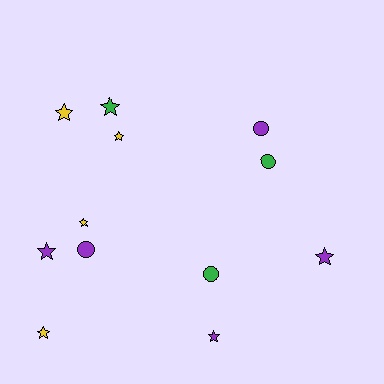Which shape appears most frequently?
Star, with 8 objects.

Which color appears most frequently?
Purple, with 5 objects.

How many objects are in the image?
There are 12 objects.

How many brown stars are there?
There are no brown stars.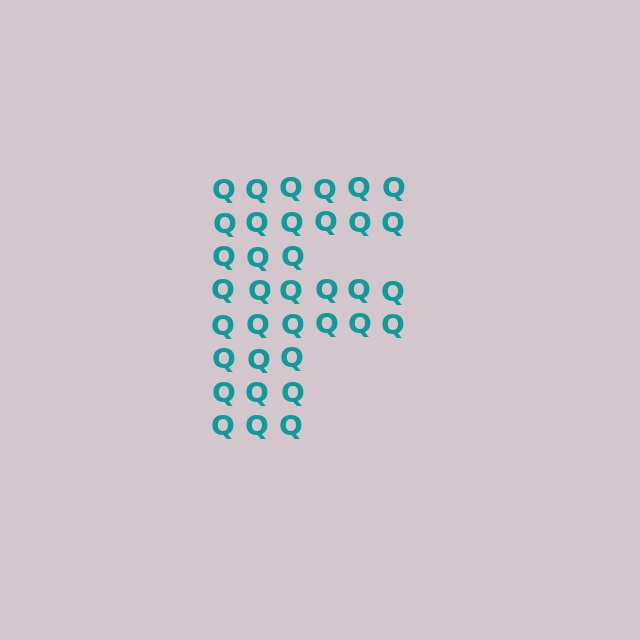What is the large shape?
The large shape is the letter F.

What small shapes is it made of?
It is made of small letter Q's.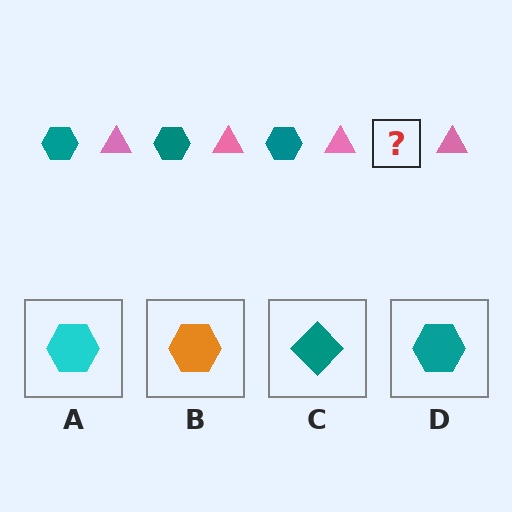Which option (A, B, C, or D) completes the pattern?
D.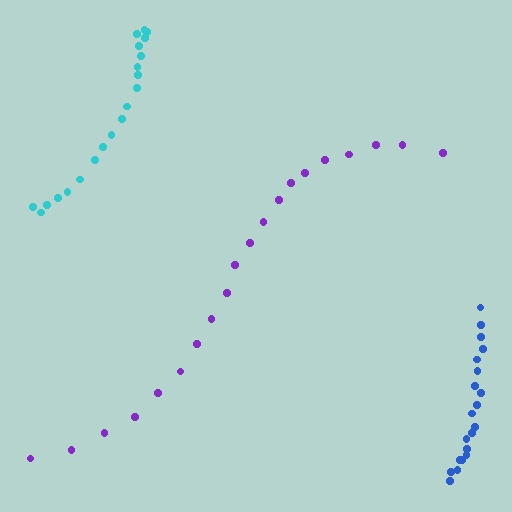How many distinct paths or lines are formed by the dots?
There are 3 distinct paths.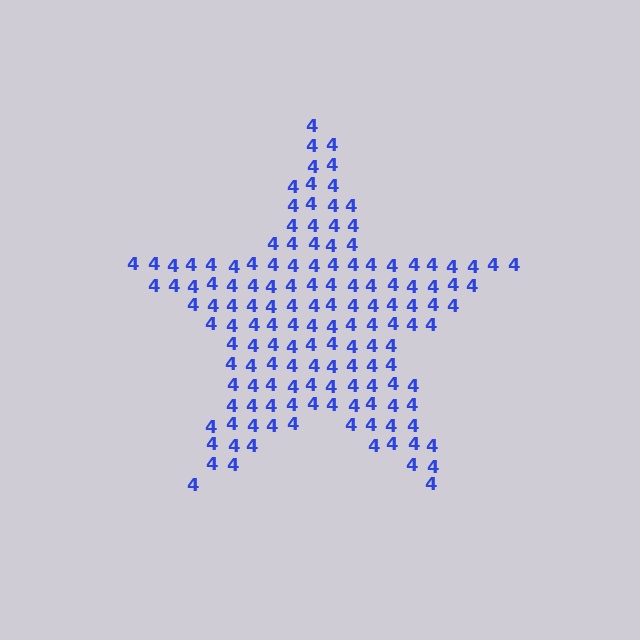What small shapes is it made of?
It is made of small digit 4's.